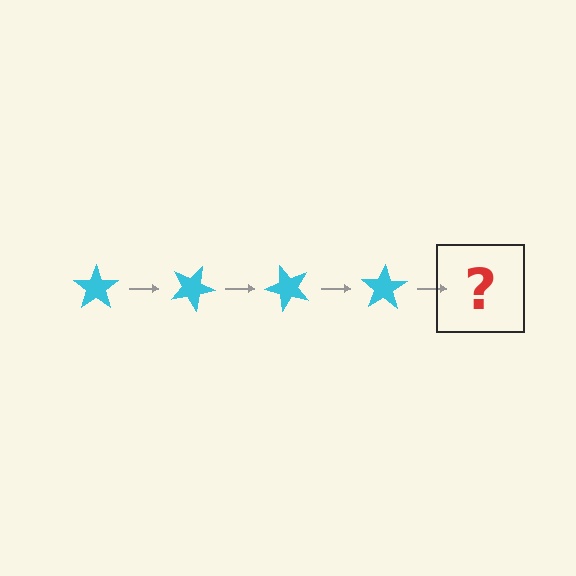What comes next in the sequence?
The next element should be a cyan star rotated 100 degrees.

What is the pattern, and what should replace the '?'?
The pattern is that the star rotates 25 degrees each step. The '?' should be a cyan star rotated 100 degrees.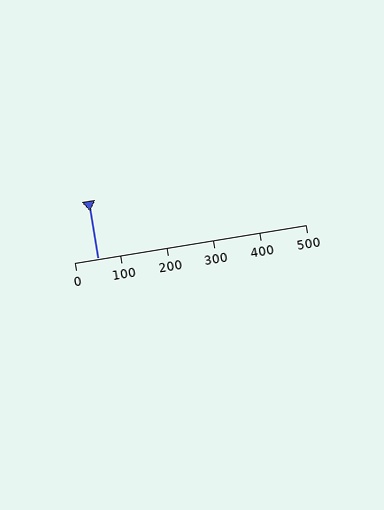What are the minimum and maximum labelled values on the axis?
The axis runs from 0 to 500.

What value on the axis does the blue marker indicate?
The marker indicates approximately 50.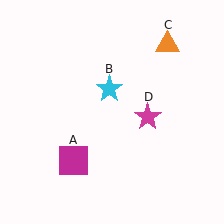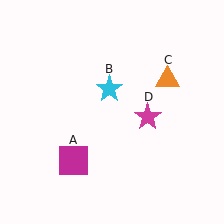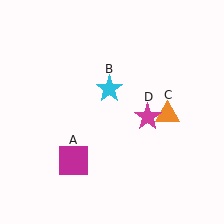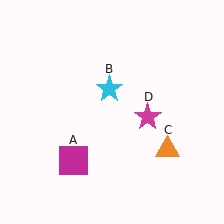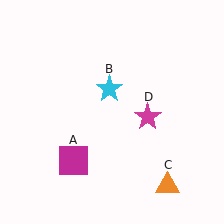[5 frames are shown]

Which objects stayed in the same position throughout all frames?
Magenta square (object A) and cyan star (object B) and magenta star (object D) remained stationary.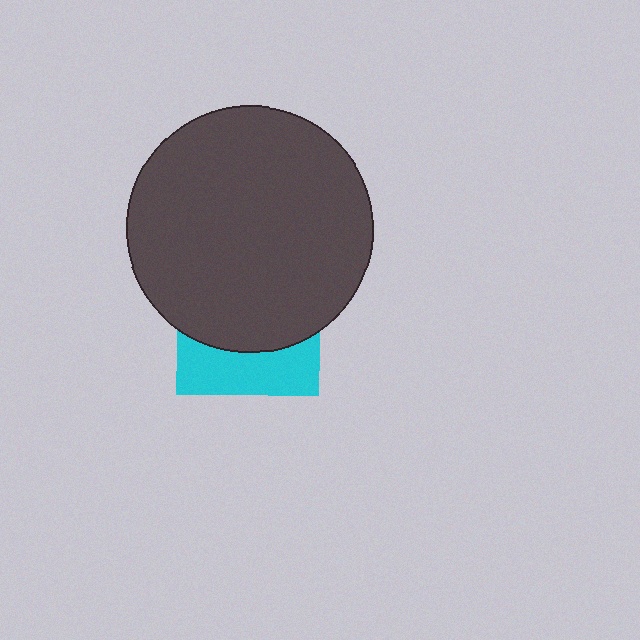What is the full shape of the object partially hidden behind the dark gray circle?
The partially hidden object is a cyan square.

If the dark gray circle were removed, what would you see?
You would see the complete cyan square.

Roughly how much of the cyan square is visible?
A small part of it is visible (roughly 34%).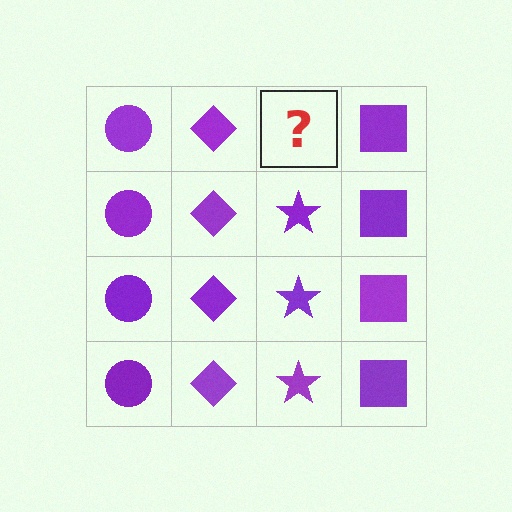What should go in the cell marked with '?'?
The missing cell should contain a purple star.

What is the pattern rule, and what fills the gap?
The rule is that each column has a consistent shape. The gap should be filled with a purple star.